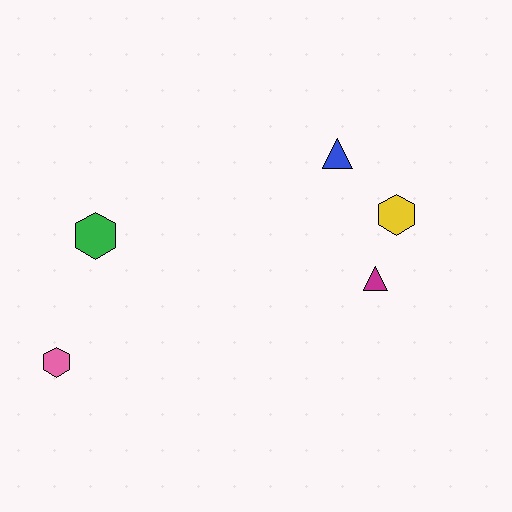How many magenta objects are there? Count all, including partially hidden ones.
There is 1 magenta object.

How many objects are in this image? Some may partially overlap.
There are 5 objects.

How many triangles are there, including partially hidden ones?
There are 2 triangles.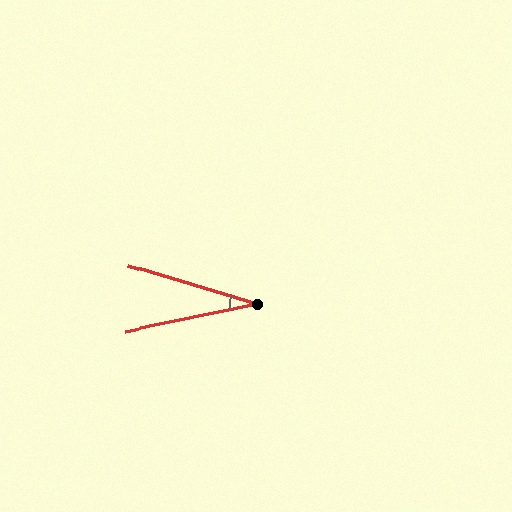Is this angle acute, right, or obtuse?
It is acute.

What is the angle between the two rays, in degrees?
Approximately 28 degrees.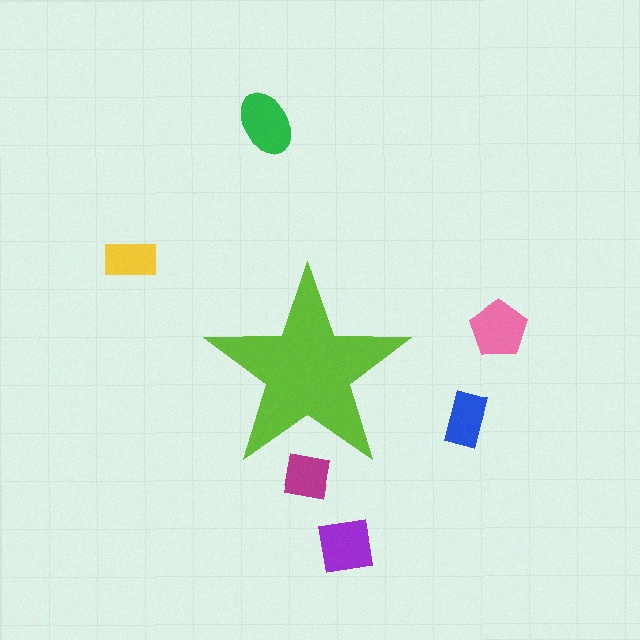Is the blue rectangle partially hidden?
No, the blue rectangle is fully visible.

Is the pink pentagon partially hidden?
No, the pink pentagon is fully visible.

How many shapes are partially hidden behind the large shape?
1 shape is partially hidden.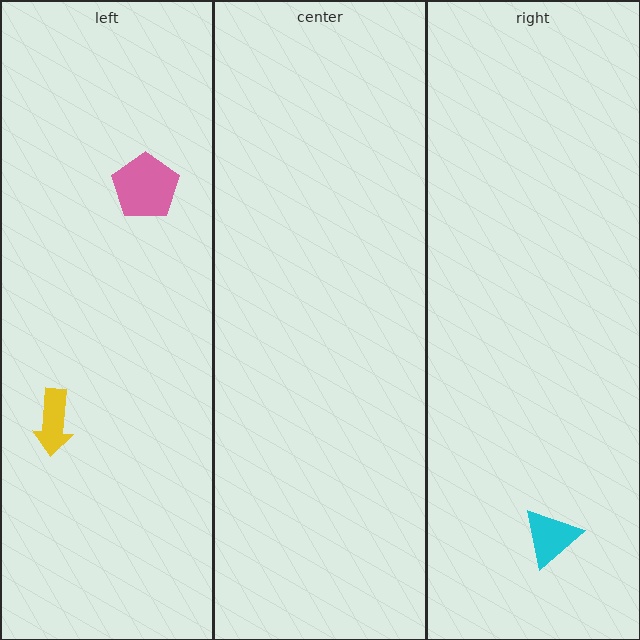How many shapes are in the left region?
2.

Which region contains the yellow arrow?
The left region.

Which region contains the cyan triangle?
The right region.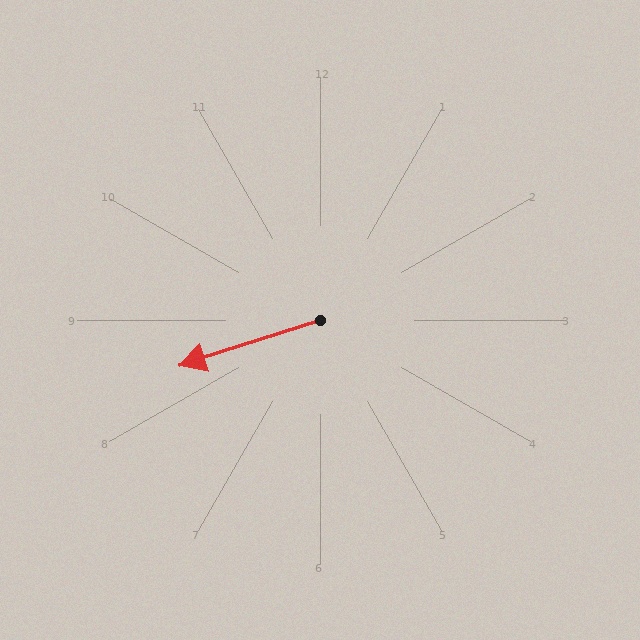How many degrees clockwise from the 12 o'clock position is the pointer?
Approximately 252 degrees.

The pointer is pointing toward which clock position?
Roughly 8 o'clock.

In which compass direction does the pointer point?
West.